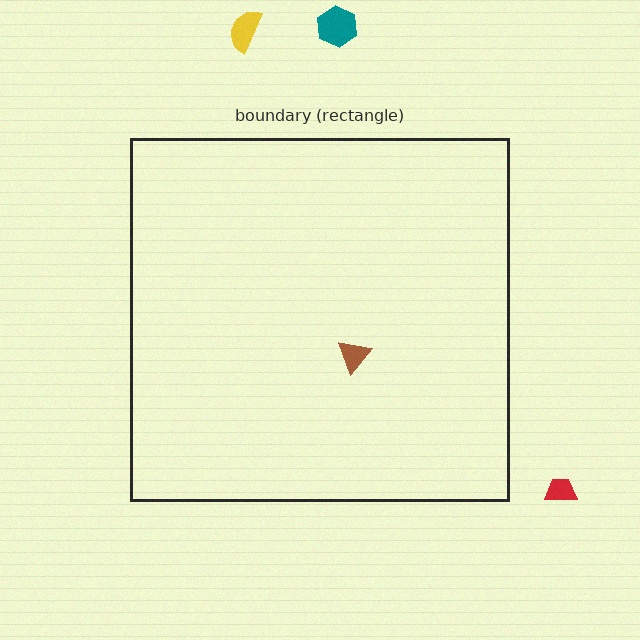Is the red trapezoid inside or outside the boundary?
Outside.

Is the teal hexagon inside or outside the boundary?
Outside.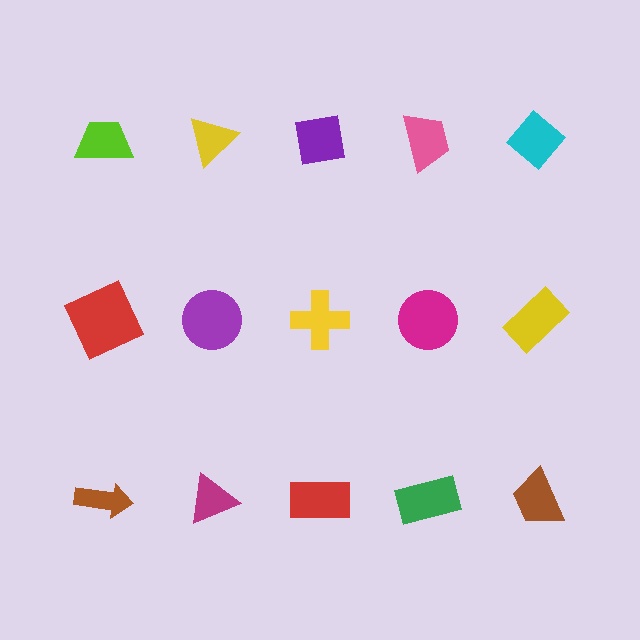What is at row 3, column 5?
A brown trapezoid.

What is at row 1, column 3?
A purple square.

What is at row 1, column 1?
A lime trapezoid.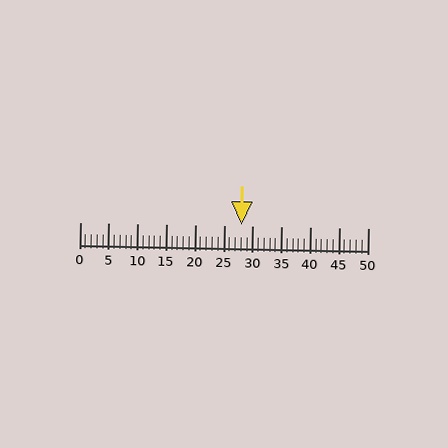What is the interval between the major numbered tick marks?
The major tick marks are spaced 5 units apart.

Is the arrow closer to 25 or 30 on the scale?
The arrow is closer to 30.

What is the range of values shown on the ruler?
The ruler shows values from 0 to 50.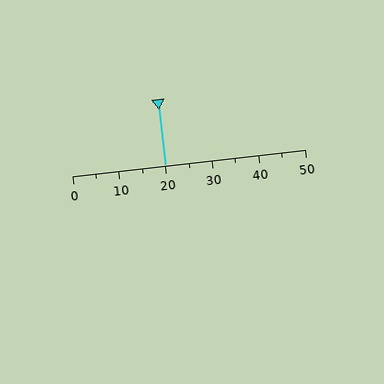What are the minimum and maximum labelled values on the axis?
The axis runs from 0 to 50.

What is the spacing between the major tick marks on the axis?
The major ticks are spaced 10 apart.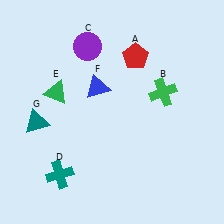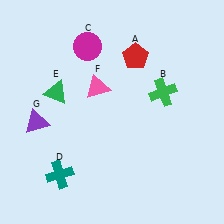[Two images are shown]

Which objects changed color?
C changed from purple to magenta. F changed from blue to pink. G changed from teal to purple.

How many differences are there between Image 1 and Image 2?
There are 3 differences between the two images.